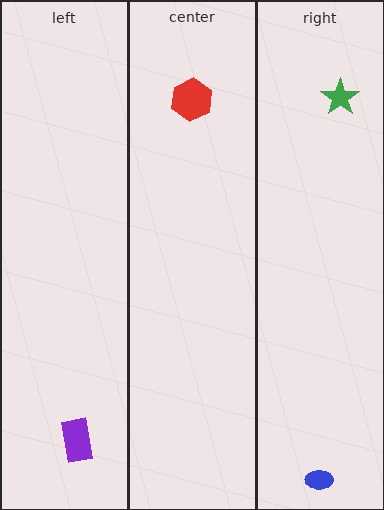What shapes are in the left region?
The purple rectangle.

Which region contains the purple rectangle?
The left region.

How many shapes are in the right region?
2.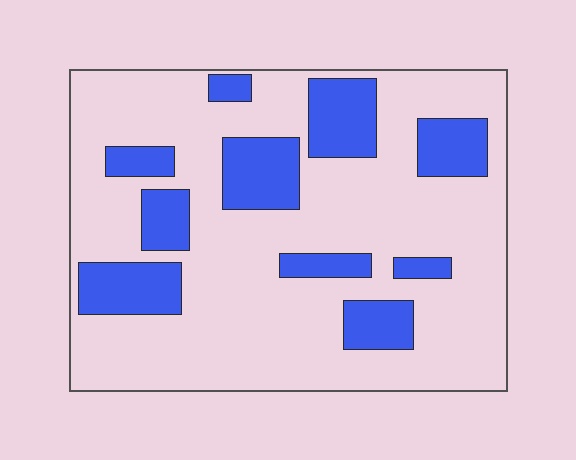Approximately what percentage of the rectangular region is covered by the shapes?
Approximately 25%.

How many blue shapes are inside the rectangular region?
10.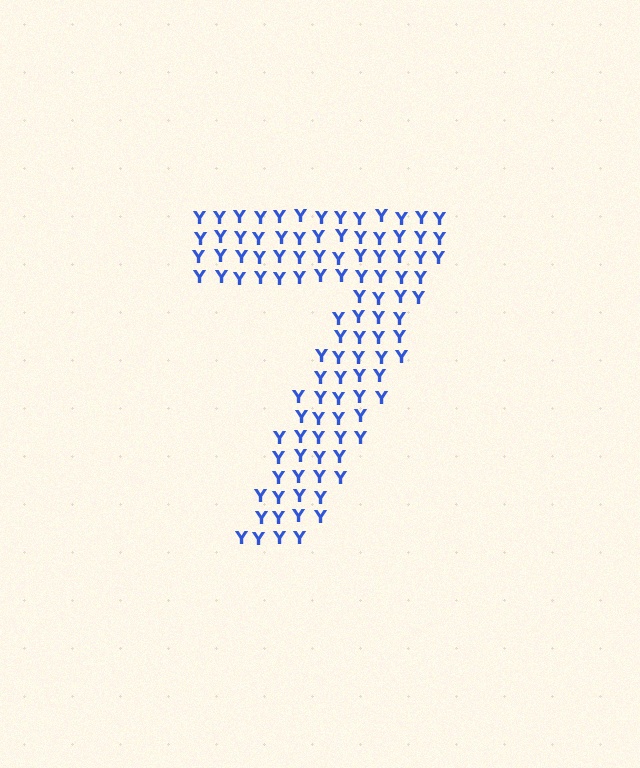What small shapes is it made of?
It is made of small letter Y's.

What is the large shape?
The large shape is the digit 7.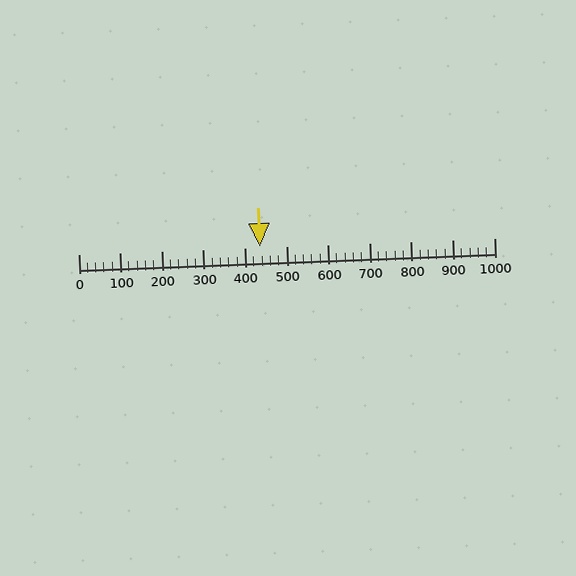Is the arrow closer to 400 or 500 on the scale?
The arrow is closer to 400.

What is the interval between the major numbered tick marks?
The major tick marks are spaced 100 units apart.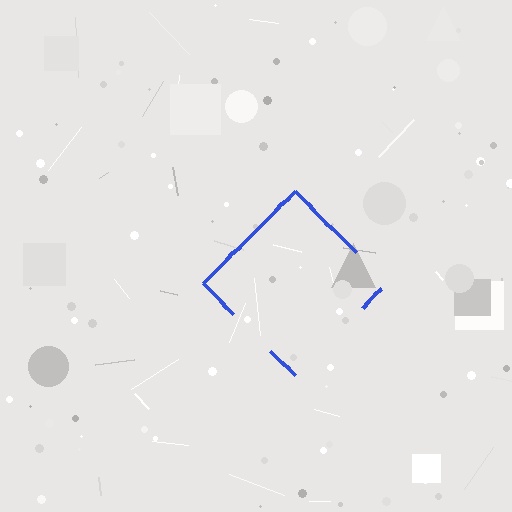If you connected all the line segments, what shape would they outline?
They would outline a diamond.